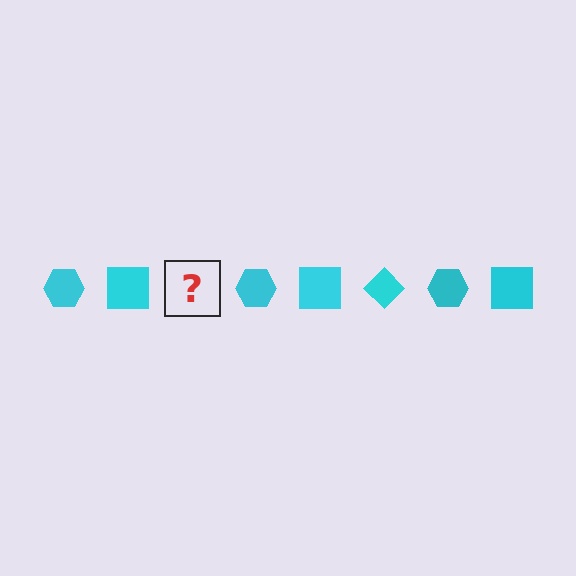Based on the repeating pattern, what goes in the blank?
The blank should be a cyan diamond.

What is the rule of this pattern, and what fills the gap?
The rule is that the pattern cycles through hexagon, square, diamond shapes in cyan. The gap should be filled with a cyan diamond.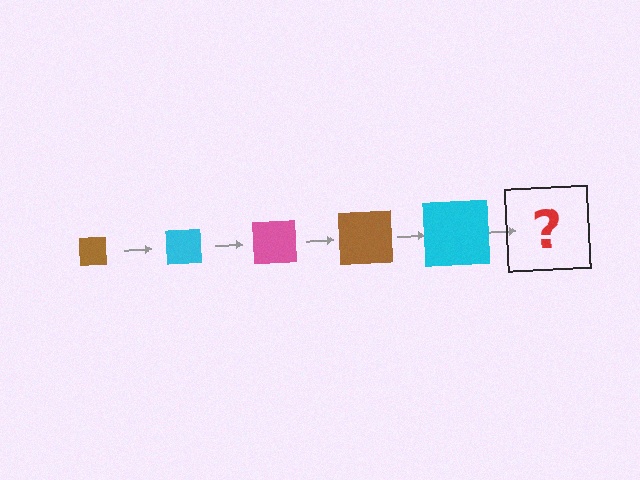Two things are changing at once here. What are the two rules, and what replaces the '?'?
The two rules are that the square grows larger each step and the color cycles through brown, cyan, and pink. The '?' should be a pink square, larger than the previous one.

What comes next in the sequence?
The next element should be a pink square, larger than the previous one.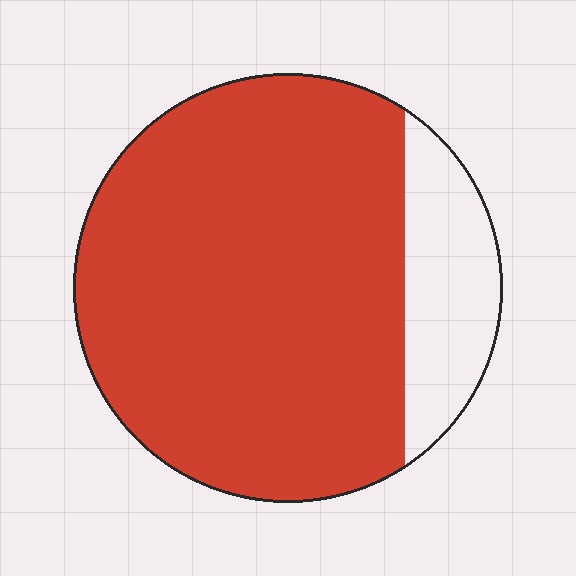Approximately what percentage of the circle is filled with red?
Approximately 85%.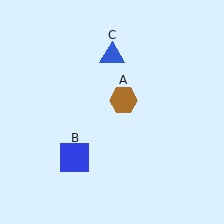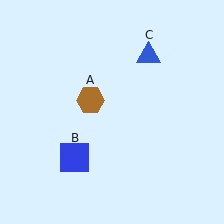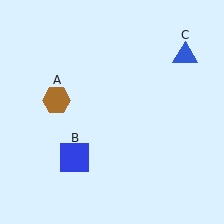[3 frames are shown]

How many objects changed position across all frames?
2 objects changed position: brown hexagon (object A), blue triangle (object C).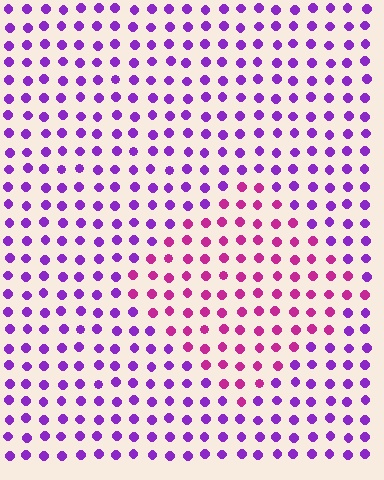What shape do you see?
I see a diamond.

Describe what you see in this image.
The image is filled with small purple elements in a uniform arrangement. A diamond-shaped region is visible where the elements are tinted to a slightly different hue, forming a subtle color boundary.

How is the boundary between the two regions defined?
The boundary is defined purely by a slight shift in hue (about 40 degrees). Spacing, size, and orientation are identical on both sides.